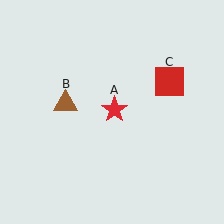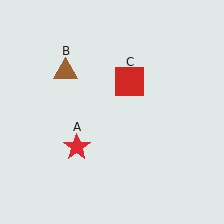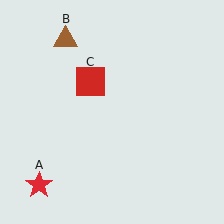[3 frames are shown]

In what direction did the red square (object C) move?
The red square (object C) moved left.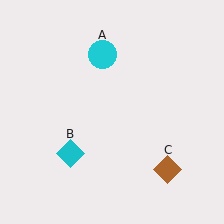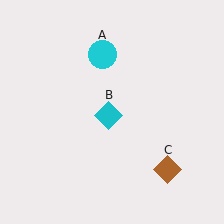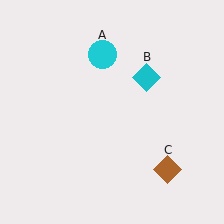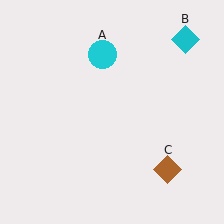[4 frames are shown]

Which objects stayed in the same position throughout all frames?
Cyan circle (object A) and brown diamond (object C) remained stationary.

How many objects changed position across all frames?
1 object changed position: cyan diamond (object B).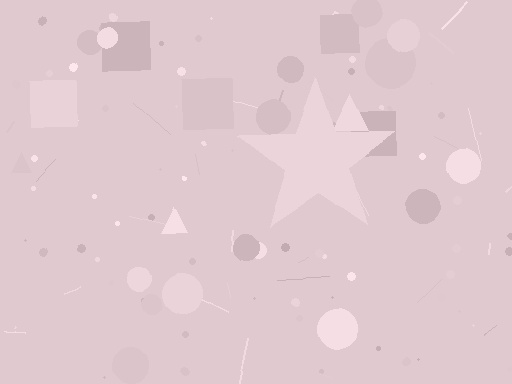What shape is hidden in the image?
A star is hidden in the image.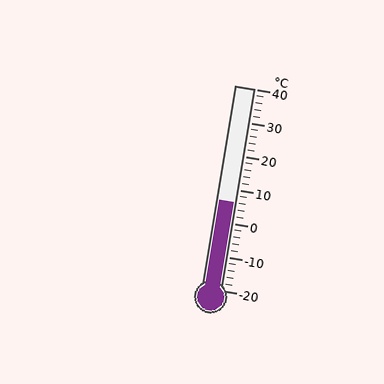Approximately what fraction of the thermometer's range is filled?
The thermometer is filled to approximately 45% of its range.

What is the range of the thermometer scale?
The thermometer scale ranges from -20°C to 40°C.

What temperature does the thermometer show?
The thermometer shows approximately 6°C.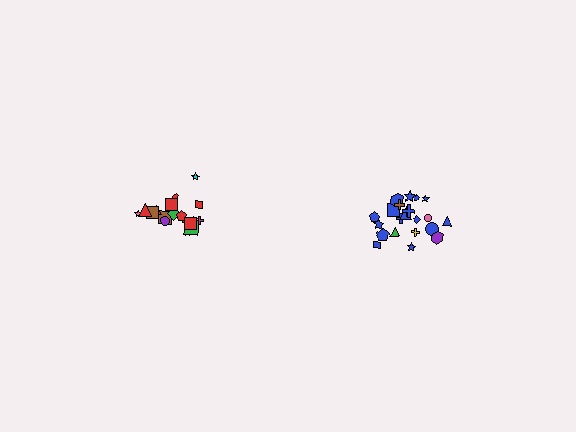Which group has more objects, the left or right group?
The right group.